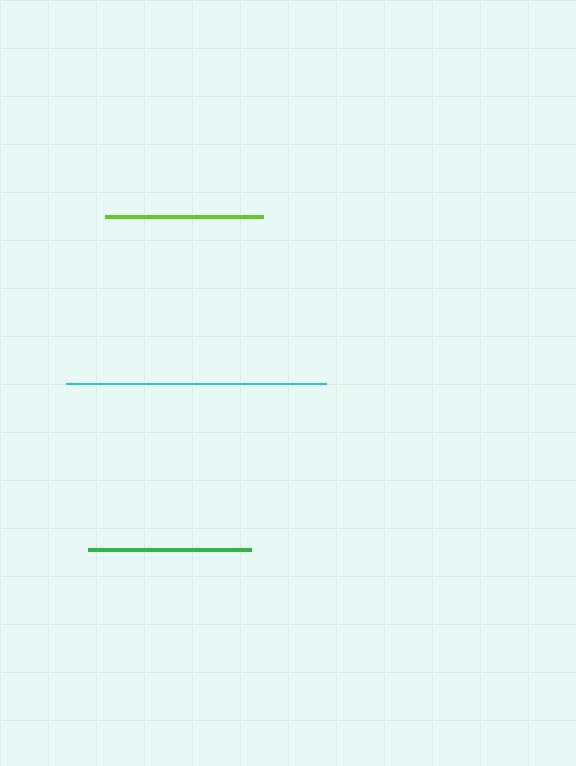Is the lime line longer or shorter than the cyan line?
The cyan line is longer than the lime line.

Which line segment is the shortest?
The lime line is the shortest at approximately 159 pixels.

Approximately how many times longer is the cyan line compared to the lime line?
The cyan line is approximately 1.6 times the length of the lime line.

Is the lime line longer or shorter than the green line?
The green line is longer than the lime line.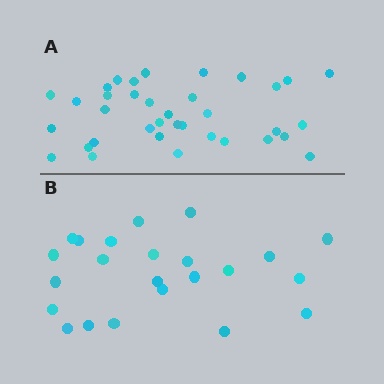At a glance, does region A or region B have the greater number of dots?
Region A (the top region) has more dots.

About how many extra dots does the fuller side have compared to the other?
Region A has approximately 15 more dots than region B.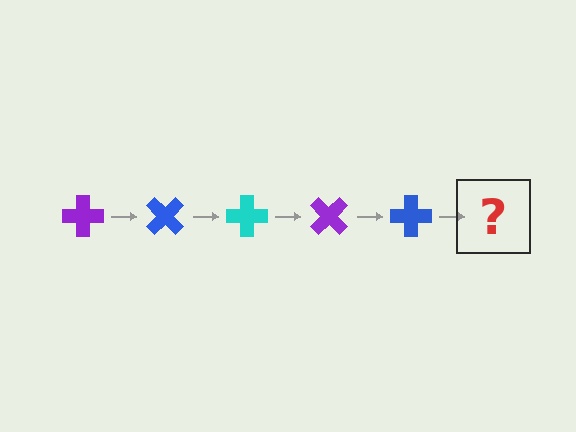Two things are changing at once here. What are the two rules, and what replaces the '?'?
The two rules are that it rotates 45 degrees each step and the color cycles through purple, blue, and cyan. The '?' should be a cyan cross, rotated 225 degrees from the start.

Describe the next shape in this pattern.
It should be a cyan cross, rotated 225 degrees from the start.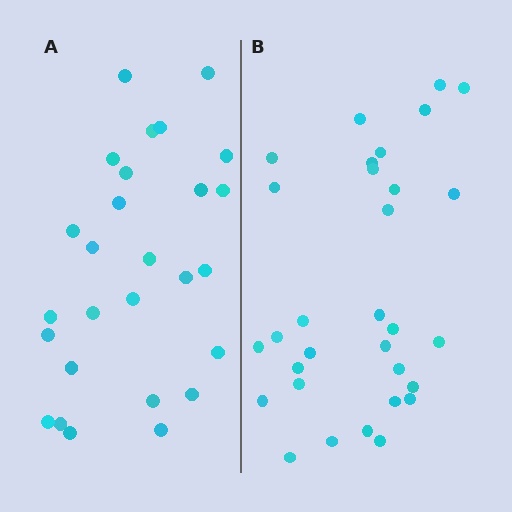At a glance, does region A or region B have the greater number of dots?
Region B (the right region) has more dots.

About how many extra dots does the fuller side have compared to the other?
Region B has about 4 more dots than region A.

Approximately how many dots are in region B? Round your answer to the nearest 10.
About 30 dots. (The exact count is 31, which rounds to 30.)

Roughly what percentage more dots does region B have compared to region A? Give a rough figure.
About 15% more.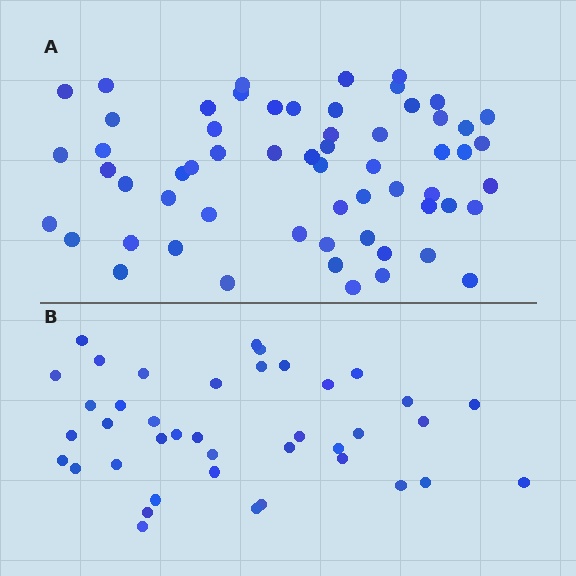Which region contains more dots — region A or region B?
Region A (the top region) has more dots.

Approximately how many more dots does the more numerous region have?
Region A has approximately 20 more dots than region B.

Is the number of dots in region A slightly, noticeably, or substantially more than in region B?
Region A has substantially more. The ratio is roughly 1.5 to 1.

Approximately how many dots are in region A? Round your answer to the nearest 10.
About 60 dots.